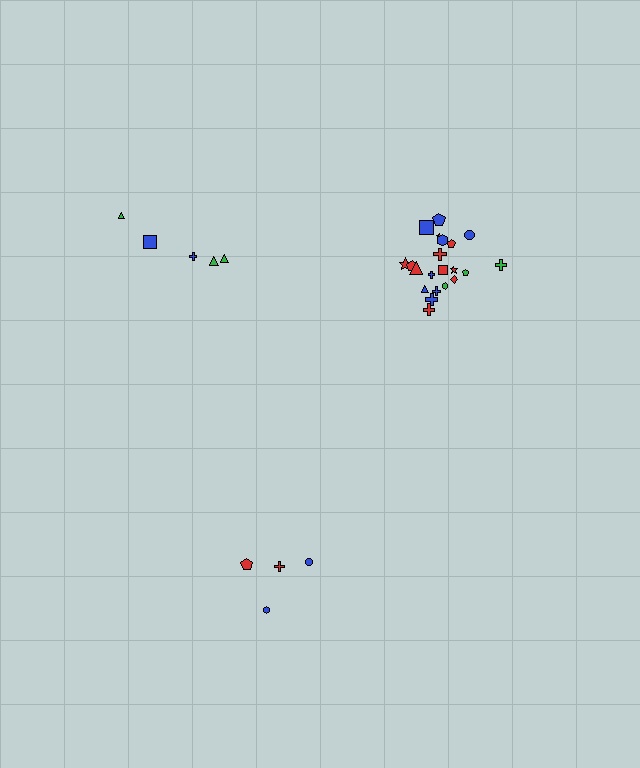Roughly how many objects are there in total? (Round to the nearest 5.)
Roughly 30 objects in total.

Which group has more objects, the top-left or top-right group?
The top-right group.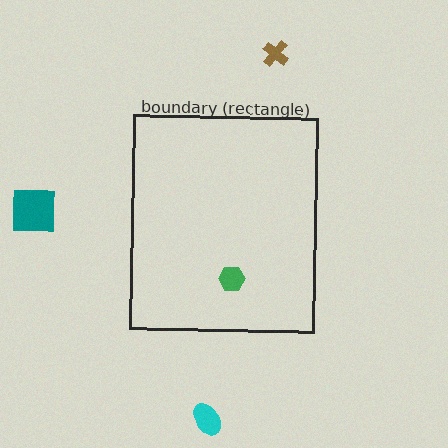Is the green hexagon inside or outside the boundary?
Inside.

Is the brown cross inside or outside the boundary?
Outside.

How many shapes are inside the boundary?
1 inside, 3 outside.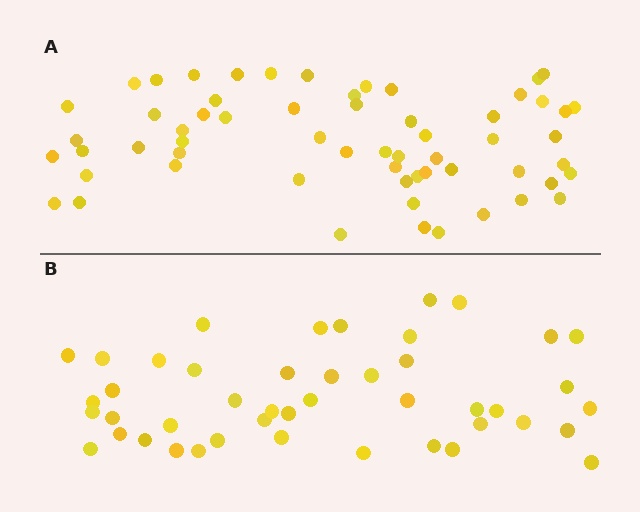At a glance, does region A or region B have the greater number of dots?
Region A (the top region) has more dots.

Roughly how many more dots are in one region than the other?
Region A has approximately 15 more dots than region B.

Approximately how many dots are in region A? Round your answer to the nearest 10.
About 60 dots.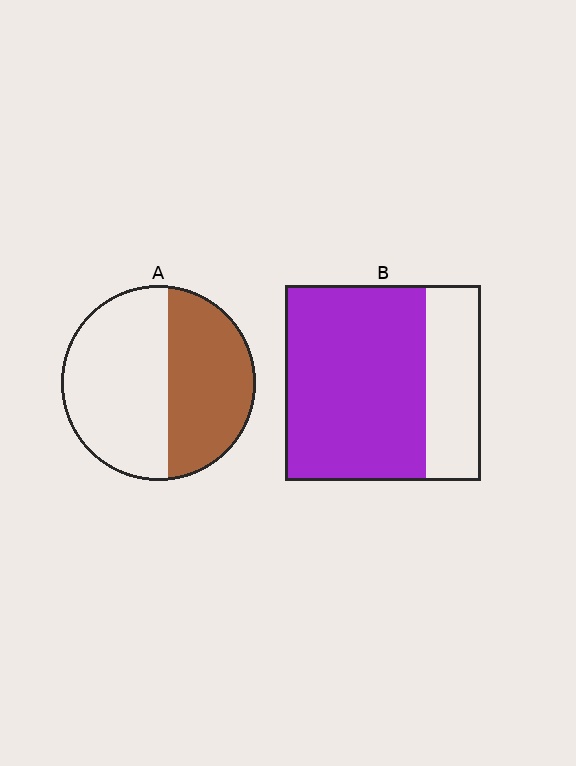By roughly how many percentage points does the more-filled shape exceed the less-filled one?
By roughly 30 percentage points (B over A).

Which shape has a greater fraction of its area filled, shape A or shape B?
Shape B.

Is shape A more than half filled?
No.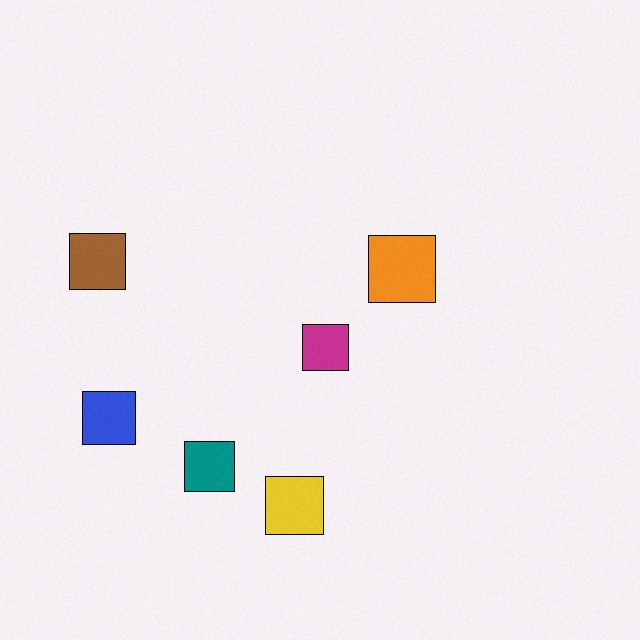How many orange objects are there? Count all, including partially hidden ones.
There is 1 orange object.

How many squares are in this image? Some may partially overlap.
There are 6 squares.